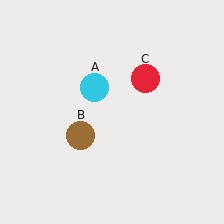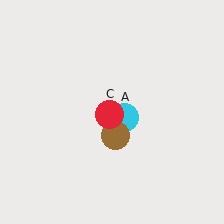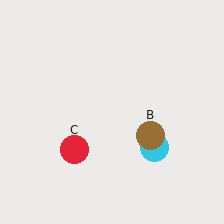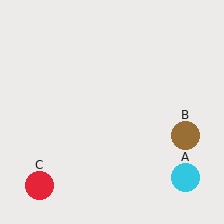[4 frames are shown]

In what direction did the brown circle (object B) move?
The brown circle (object B) moved right.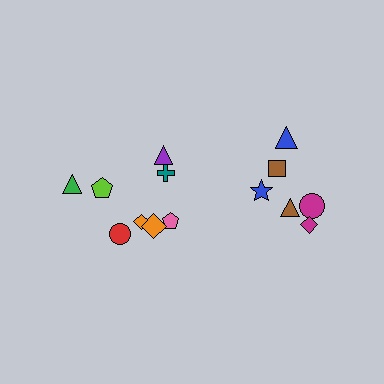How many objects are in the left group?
There are 8 objects.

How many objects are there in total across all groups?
There are 14 objects.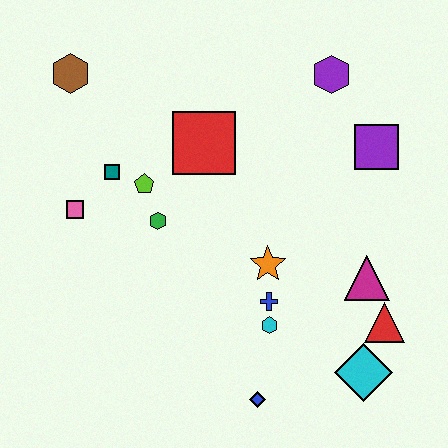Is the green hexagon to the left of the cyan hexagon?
Yes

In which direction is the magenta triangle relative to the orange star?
The magenta triangle is to the right of the orange star.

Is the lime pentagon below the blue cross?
No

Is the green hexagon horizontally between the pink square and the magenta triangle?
Yes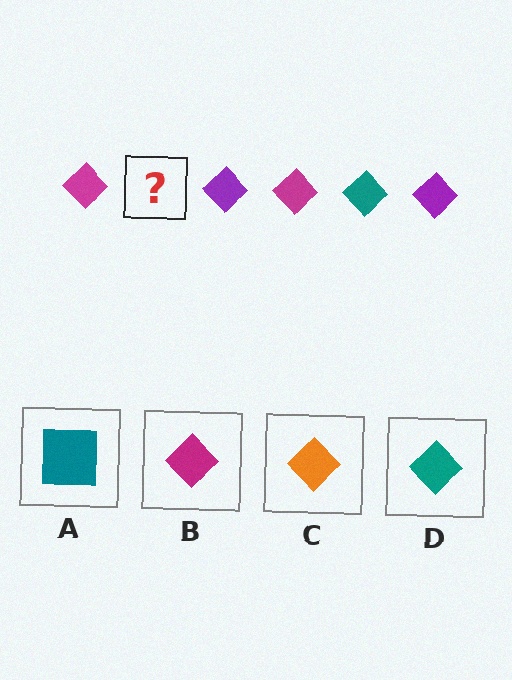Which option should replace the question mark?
Option D.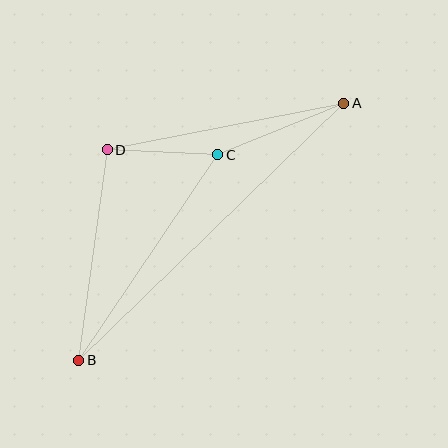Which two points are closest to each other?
Points C and D are closest to each other.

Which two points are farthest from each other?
Points A and B are farthest from each other.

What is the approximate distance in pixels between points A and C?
The distance between A and C is approximately 136 pixels.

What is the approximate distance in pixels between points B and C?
The distance between B and C is approximately 248 pixels.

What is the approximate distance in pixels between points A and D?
The distance between A and D is approximately 241 pixels.